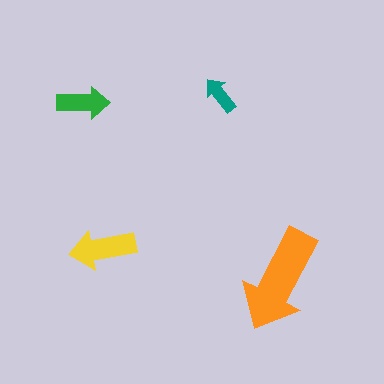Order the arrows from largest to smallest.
the orange one, the yellow one, the green one, the teal one.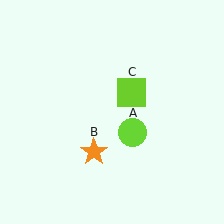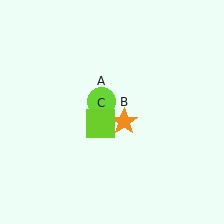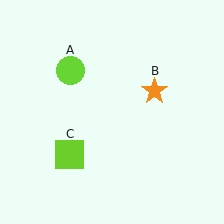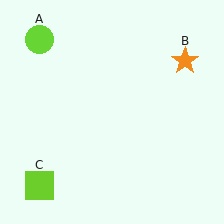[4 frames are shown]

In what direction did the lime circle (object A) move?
The lime circle (object A) moved up and to the left.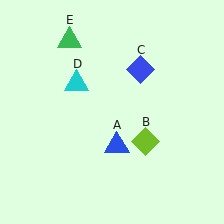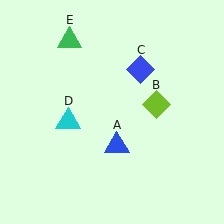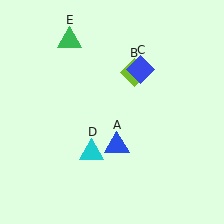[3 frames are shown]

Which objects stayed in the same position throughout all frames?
Blue triangle (object A) and blue diamond (object C) and green triangle (object E) remained stationary.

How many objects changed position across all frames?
2 objects changed position: lime diamond (object B), cyan triangle (object D).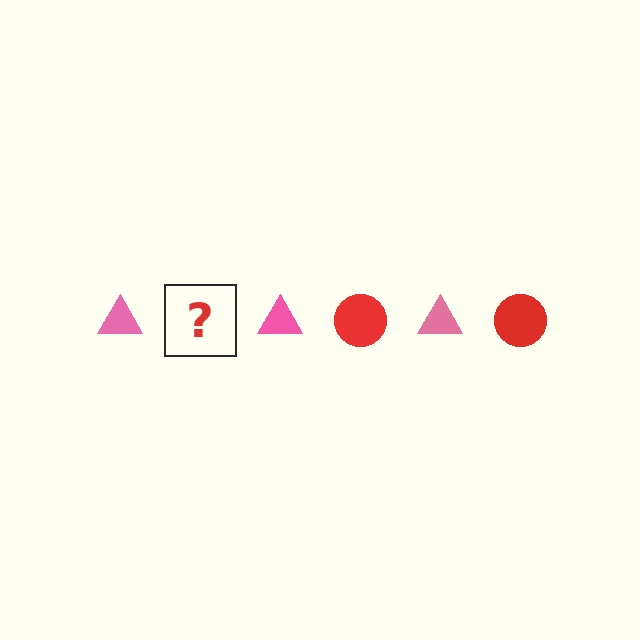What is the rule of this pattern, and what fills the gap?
The rule is that the pattern alternates between pink triangle and red circle. The gap should be filled with a red circle.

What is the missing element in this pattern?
The missing element is a red circle.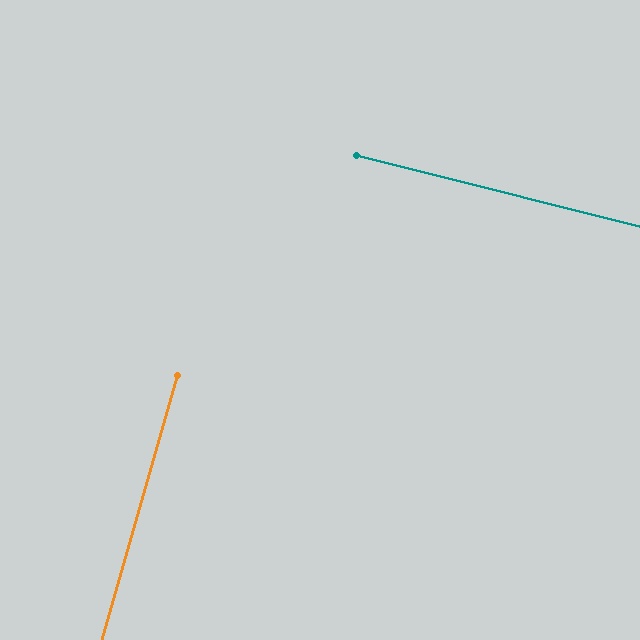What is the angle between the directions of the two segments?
Approximately 88 degrees.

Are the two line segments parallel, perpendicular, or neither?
Perpendicular — they meet at approximately 88°.